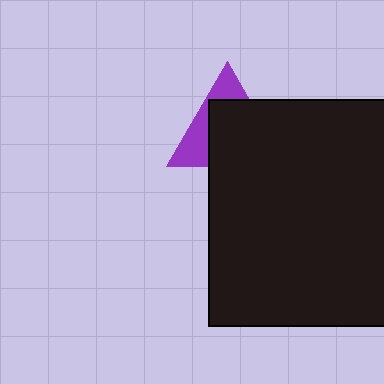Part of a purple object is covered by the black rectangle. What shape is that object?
It is a triangle.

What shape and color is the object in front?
The object in front is a black rectangle.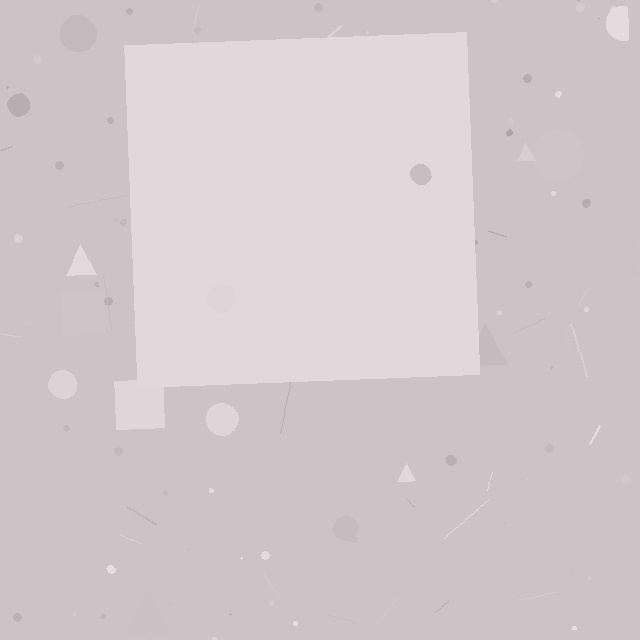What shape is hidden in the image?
A square is hidden in the image.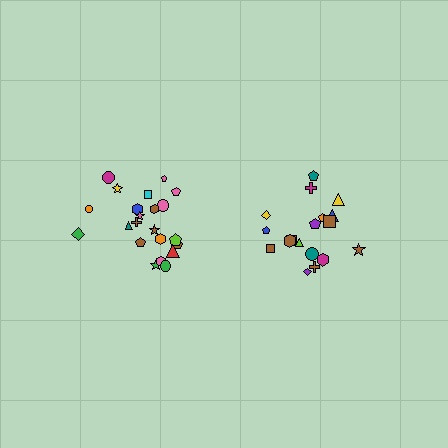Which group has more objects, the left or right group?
The left group.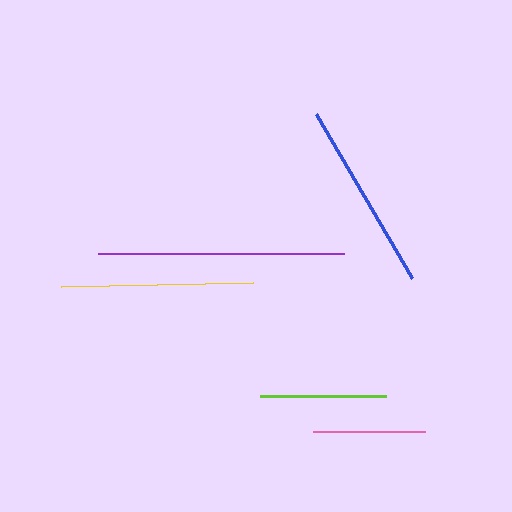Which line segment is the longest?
The purple line is the longest at approximately 246 pixels.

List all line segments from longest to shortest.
From longest to shortest: purple, yellow, blue, lime, pink.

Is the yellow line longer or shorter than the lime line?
The yellow line is longer than the lime line.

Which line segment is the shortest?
The pink line is the shortest at approximately 112 pixels.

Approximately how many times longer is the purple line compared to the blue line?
The purple line is approximately 1.3 times the length of the blue line.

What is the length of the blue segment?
The blue segment is approximately 191 pixels long.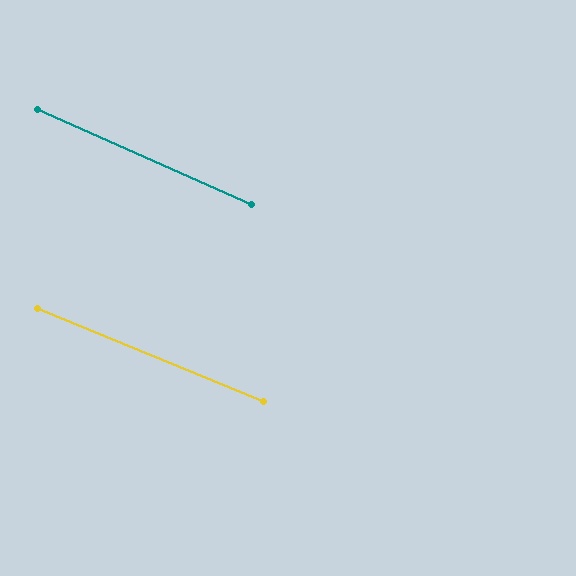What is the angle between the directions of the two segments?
Approximately 2 degrees.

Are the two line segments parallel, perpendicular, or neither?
Parallel — their directions differ by only 1.8°.